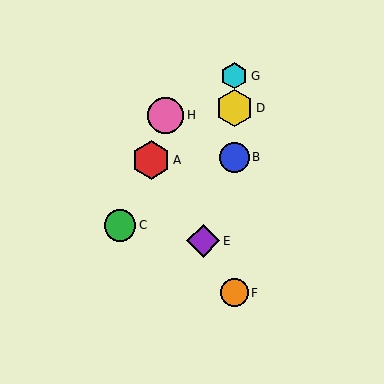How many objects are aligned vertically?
4 objects (B, D, F, G) are aligned vertically.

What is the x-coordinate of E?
Object E is at x≈203.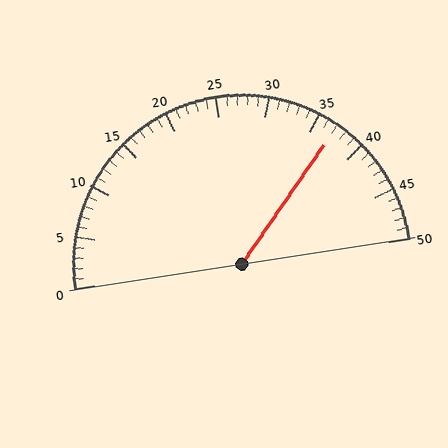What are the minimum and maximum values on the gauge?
The gauge ranges from 0 to 50.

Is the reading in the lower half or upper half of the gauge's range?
The reading is in the upper half of the range (0 to 50).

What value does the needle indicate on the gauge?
The needle indicates approximately 37.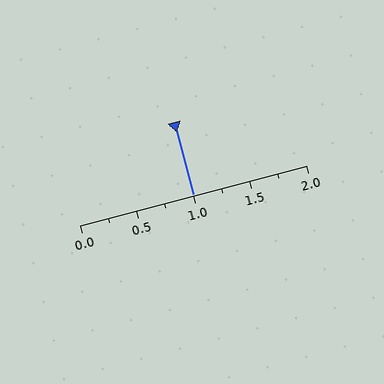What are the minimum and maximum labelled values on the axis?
The axis runs from 0.0 to 2.0.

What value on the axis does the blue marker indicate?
The marker indicates approximately 1.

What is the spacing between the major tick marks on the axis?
The major ticks are spaced 0.5 apart.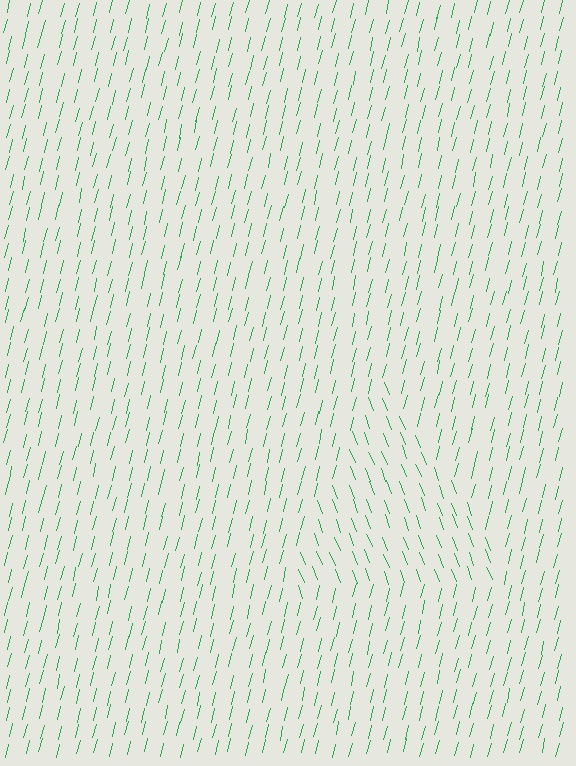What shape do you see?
I see a triangle.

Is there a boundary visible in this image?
Yes, there is a texture boundary formed by a change in line orientation.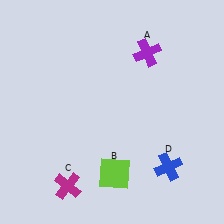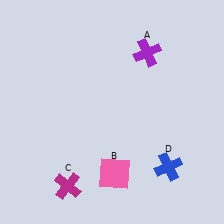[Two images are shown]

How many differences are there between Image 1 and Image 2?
There is 1 difference between the two images.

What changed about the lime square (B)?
In Image 1, B is lime. In Image 2, it changed to pink.